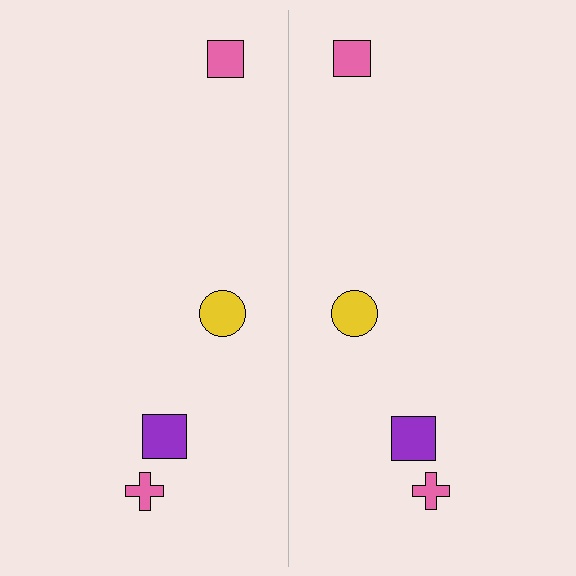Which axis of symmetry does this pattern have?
The pattern has a vertical axis of symmetry running through the center of the image.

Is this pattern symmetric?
Yes, this pattern has bilateral (reflection) symmetry.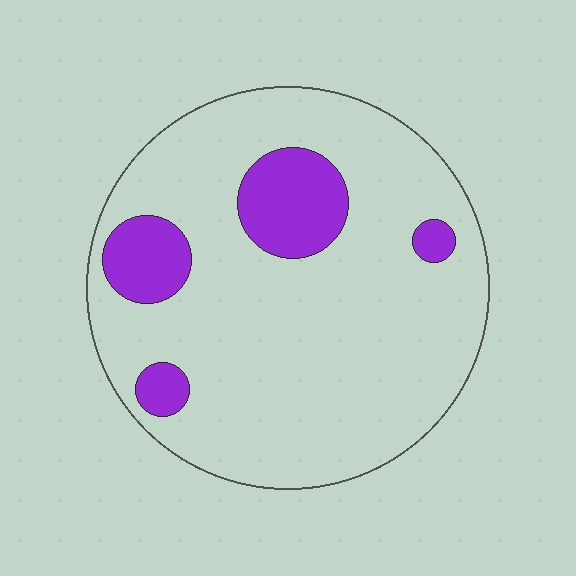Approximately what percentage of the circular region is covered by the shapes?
Approximately 15%.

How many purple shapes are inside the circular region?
4.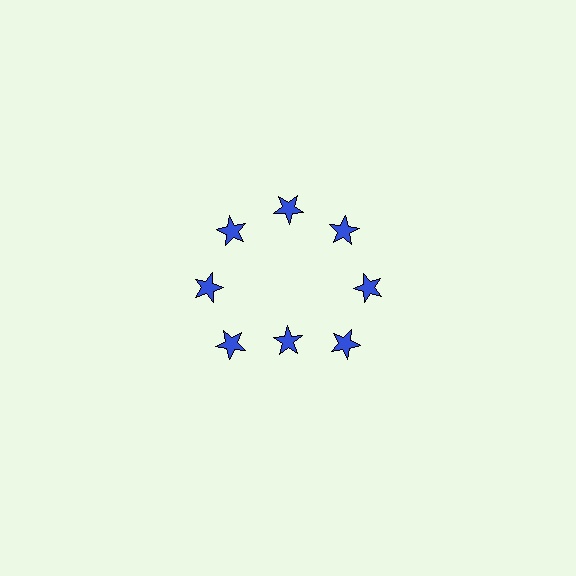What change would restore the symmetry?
The symmetry would be restored by moving it outward, back onto the ring so that all 8 stars sit at equal angles and equal distance from the center.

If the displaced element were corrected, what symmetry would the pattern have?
It would have 8-fold rotational symmetry — the pattern would map onto itself every 45 degrees.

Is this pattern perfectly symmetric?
No. The 8 blue stars are arranged in a ring, but one element near the 6 o'clock position is pulled inward toward the center, breaking the 8-fold rotational symmetry.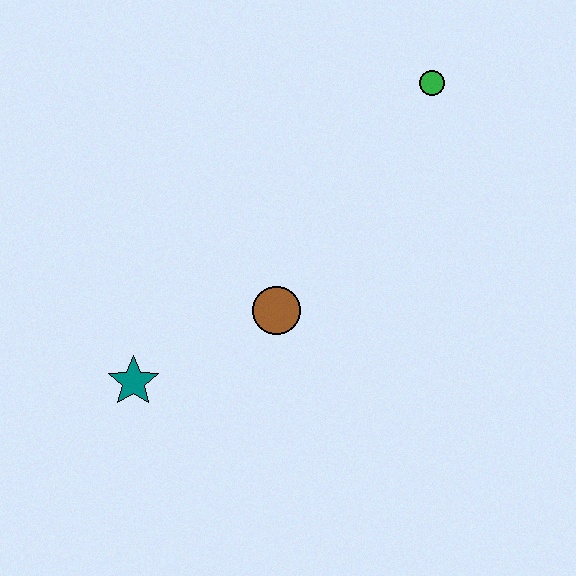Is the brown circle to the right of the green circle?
No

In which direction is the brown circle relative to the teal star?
The brown circle is to the right of the teal star.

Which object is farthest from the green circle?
The teal star is farthest from the green circle.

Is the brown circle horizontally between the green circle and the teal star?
Yes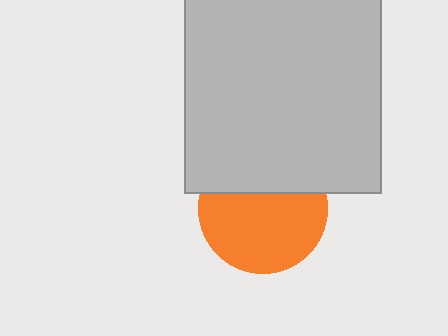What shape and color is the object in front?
The object in front is a light gray square.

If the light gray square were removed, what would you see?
You would see the complete orange circle.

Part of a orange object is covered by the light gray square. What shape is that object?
It is a circle.